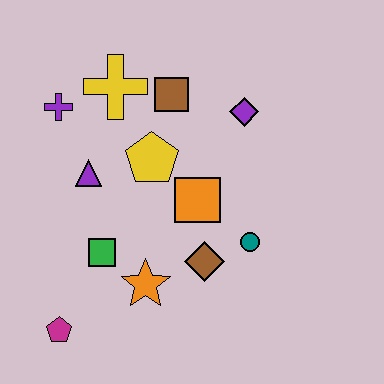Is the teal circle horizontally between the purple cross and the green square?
No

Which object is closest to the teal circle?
The brown diamond is closest to the teal circle.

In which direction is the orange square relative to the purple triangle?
The orange square is to the right of the purple triangle.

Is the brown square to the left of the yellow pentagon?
No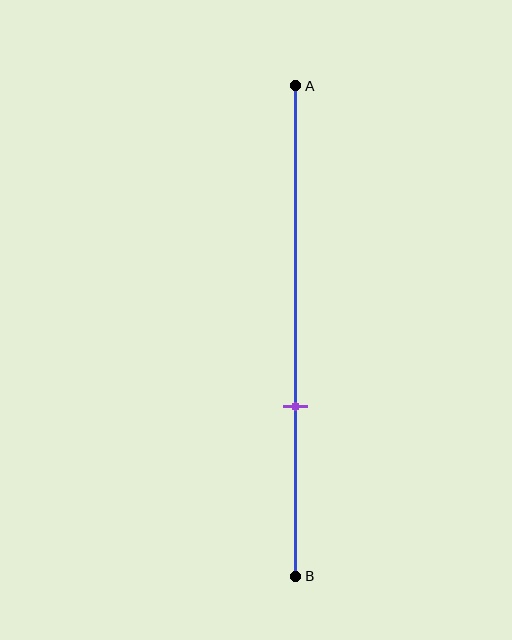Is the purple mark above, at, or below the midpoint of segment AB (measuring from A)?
The purple mark is below the midpoint of segment AB.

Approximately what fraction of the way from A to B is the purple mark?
The purple mark is approximately 65% of the way from A to B.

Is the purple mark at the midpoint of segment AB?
No, the mark is at about 65% from A, not at the 50% midpoint.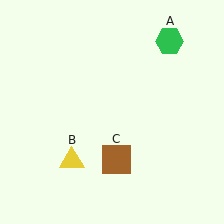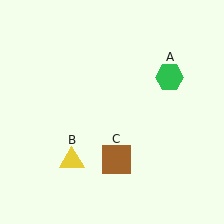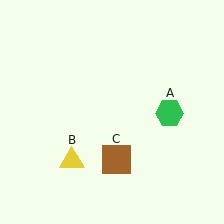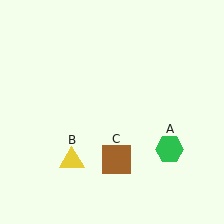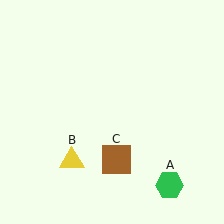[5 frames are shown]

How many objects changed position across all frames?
1 object changed position: green hexagon (object A).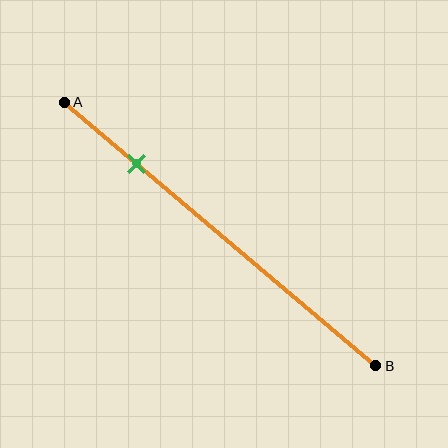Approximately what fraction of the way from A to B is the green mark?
The green mark is approximately 25% of the way from A to B.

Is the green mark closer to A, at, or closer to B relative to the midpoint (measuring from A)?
The green mark is closer to point A than the midpoint of segment AB.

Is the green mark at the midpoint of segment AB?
No, the mark is at about 25% from A, not at the 50% midpoint.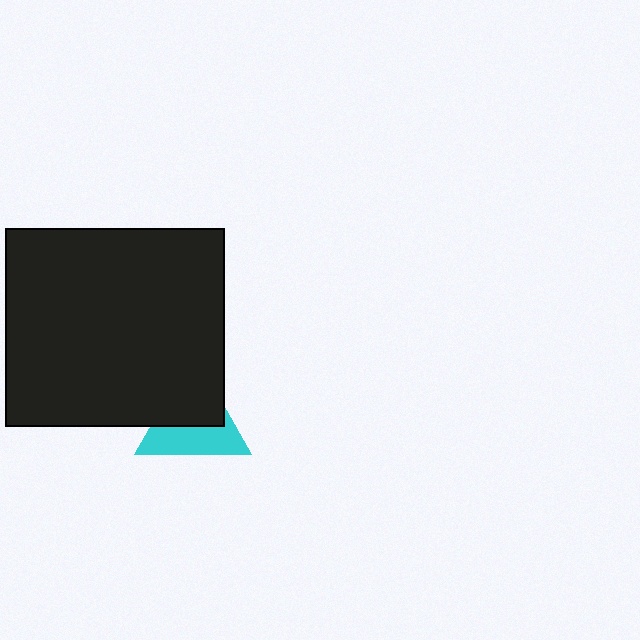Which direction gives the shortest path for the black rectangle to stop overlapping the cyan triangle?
Moving up gives the shortest separation.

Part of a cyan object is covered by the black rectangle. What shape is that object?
It is a triangle.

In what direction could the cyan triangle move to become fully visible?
The cyan triangle could move down. That would shift it out from behind the black rectangle entirely.